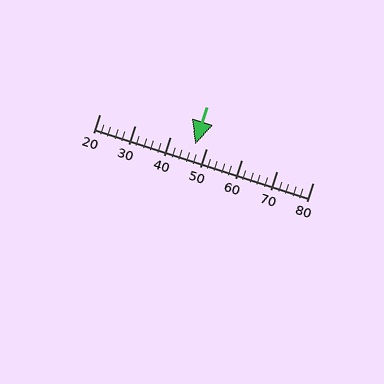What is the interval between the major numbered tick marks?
The major tick marks are spaced 10 units apart.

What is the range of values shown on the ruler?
The ruler shows values from 20 to 80.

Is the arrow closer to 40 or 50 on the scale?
The arrow is closer to 50.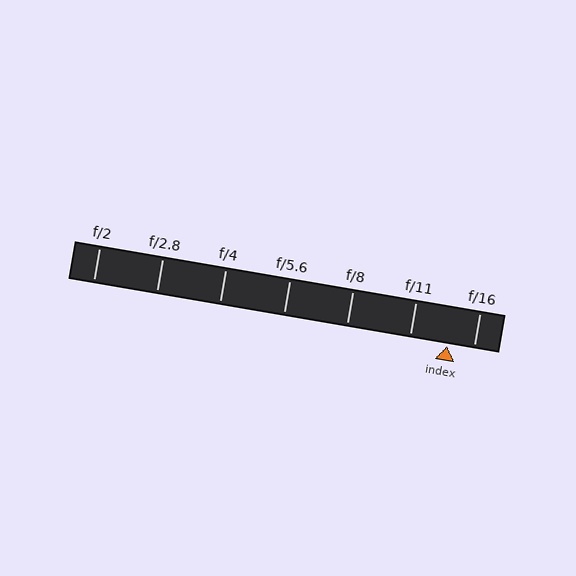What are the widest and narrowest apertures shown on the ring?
The widest aperture shown is f/2 and the narrowest is f/16.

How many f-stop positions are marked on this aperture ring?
There are 7 f-stop positions marked.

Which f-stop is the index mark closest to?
The index mark is closest to f/16.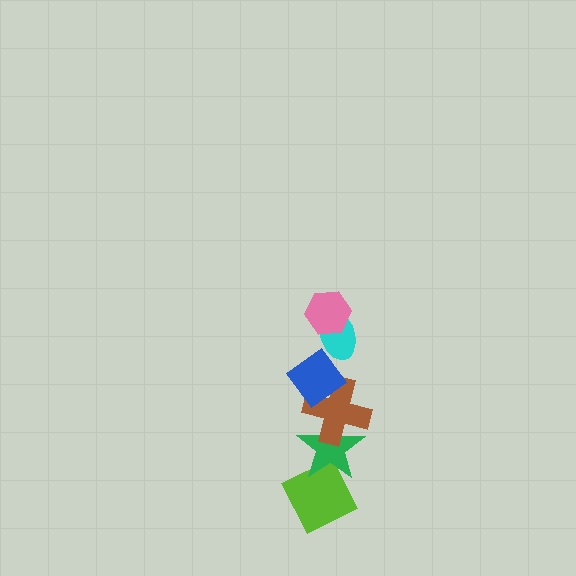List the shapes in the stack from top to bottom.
From top to bottom: the pink hexagon, the cyan ellipse, the blue diamond, the brown cross, the green star, the lime diamond.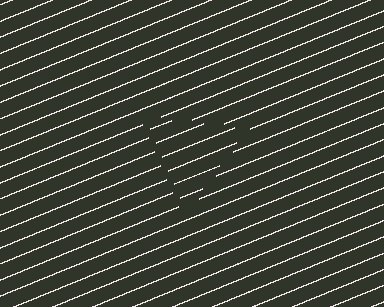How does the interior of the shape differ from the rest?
The interior of the shape contains the same grating, shifted by half a period — the contour is defined by the phase discontinuity where line-ends from the inner and outer gratings abut.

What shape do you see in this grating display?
An illusory triangle. The interior of the shape contains the same grating, shifted by half a period — the contour is defined by the phase discontinuity where line-ends from the inner and outer gratings abut.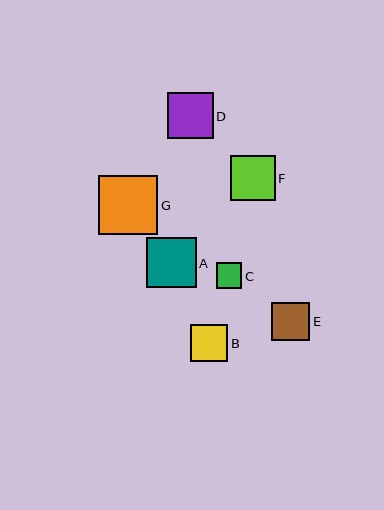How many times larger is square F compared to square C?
Square F is approximately 1.8 times the size of square C.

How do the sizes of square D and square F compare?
Square D and square F are approximately the same size.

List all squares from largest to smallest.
From largest to smallest: G, A, D, F, E, B, C.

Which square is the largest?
Square G is the largest with a size of approximately 59 pixels.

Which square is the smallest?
Square C is the smallest with a size of approximately 25 pixels.